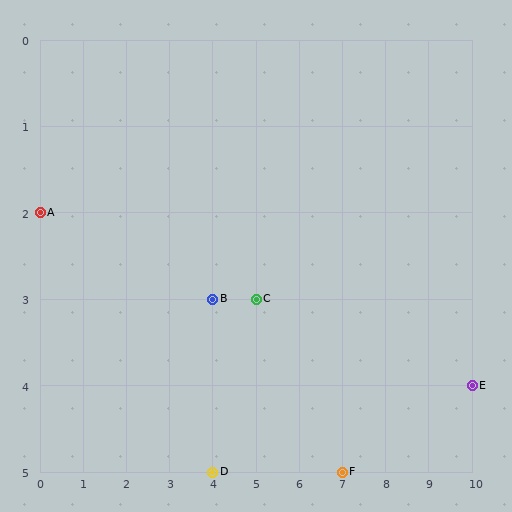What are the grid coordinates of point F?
Point F is at grid coordinates (7, 5).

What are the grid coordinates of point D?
Point D is at grid coordinates (4, 5).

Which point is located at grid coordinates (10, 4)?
Point E is at (10, 4).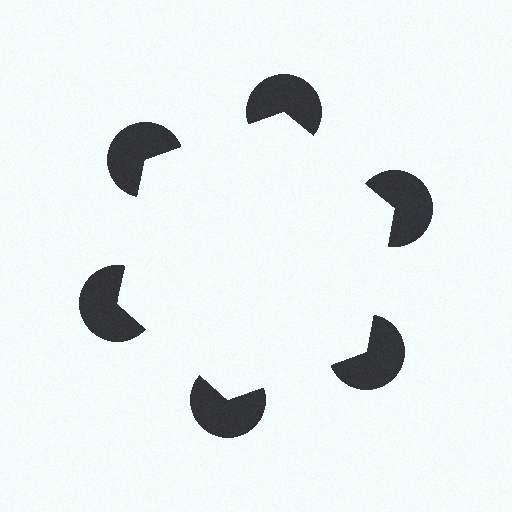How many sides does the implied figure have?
6 sides.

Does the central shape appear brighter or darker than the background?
It typically appears slightly brighter than the background, even though no actual brightness change is drawn.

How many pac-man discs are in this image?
There are 6 — one at each vertex of the illusory hexagon.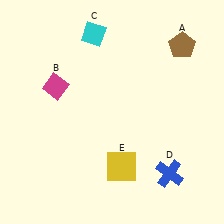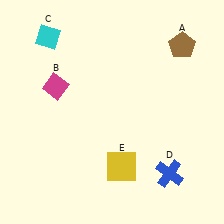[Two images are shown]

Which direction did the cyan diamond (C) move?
The cyan diamond (C) moved left.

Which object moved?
The cyan diamond (C) moved left.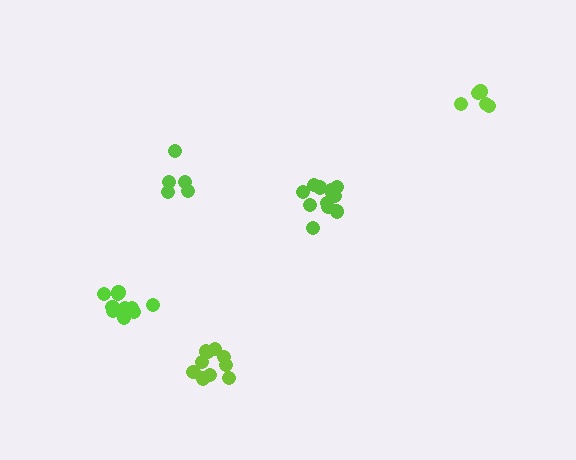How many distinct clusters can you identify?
There are 5 distinct clusters.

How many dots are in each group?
Group 1: 11 dots, Group 2: 10 dots, Group 3: 5 dots, Group 4: 5 dots, Group 5: 10 dots (41 total).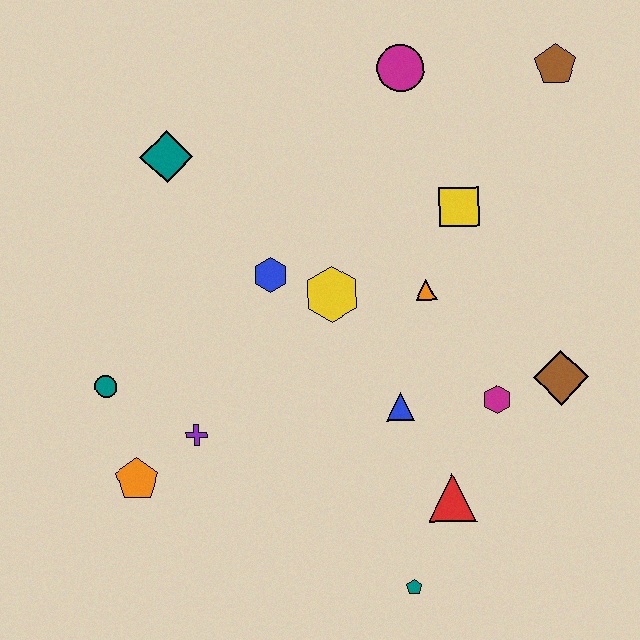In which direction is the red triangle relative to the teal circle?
The red triangle is to the right of the teal circle.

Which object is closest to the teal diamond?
The blue hexagon is closest to the teal diamond.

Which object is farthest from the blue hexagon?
The brown pentagon is farthest from the blue hexagon.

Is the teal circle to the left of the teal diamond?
Yes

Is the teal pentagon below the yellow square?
Yes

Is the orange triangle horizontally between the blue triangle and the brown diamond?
Yes